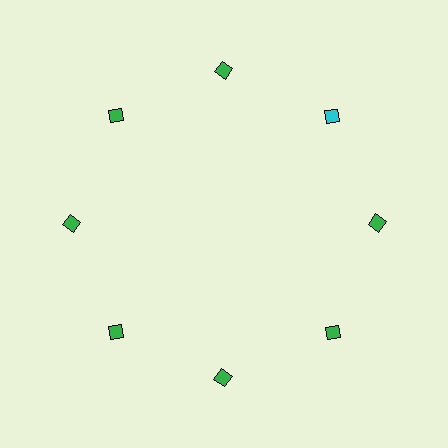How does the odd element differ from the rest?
It has a different color: cyan instead of green.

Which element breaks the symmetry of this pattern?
The cyan diamond at roughly the 2 o'clock position breaks the symmetry. All other shapes are green diamonds.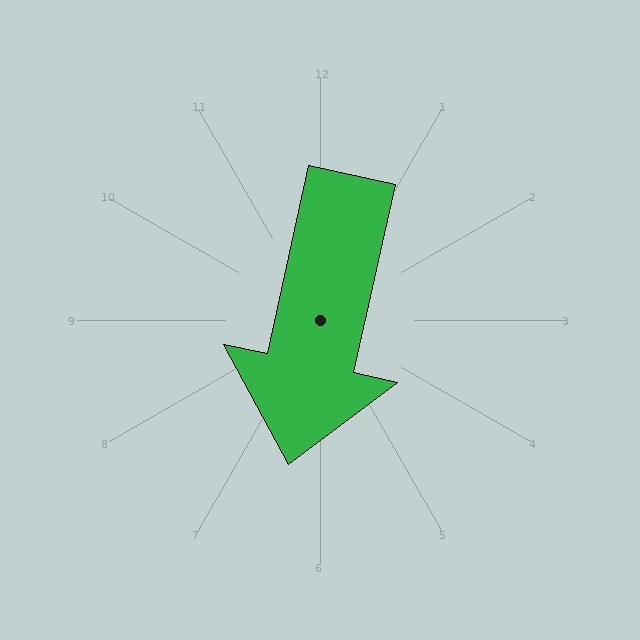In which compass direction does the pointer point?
South.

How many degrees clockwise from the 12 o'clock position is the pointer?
Approximately 192 degrees.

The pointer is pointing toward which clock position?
Roughly 6 o'clock.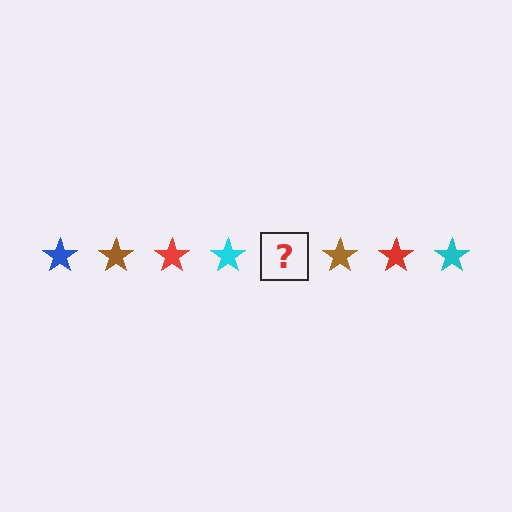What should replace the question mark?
The question mark should be replaced with a blue star.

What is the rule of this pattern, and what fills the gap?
The rule is that the pattern cycles through blue, brown, red, cyan stars. The gap should be filled with a blue star.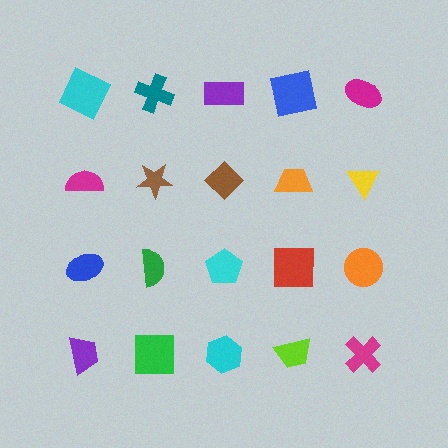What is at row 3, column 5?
An orange circle.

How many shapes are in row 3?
5 shapes.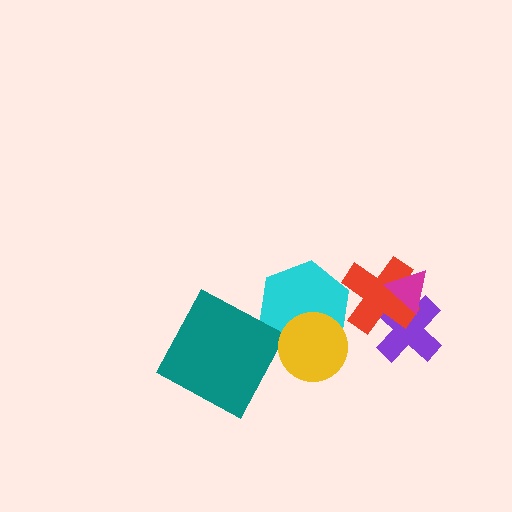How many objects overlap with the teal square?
0 objects overlap with the teal square.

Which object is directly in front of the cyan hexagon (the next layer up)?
The red cross is directly in front of the cyan hexagon.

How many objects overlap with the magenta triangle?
2 objects overlap with the magenta triangle.